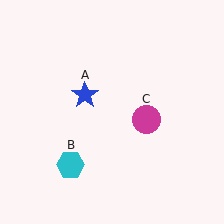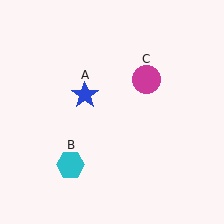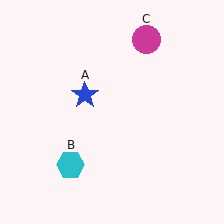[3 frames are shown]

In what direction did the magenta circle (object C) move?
The magenta circle (object C) moved up.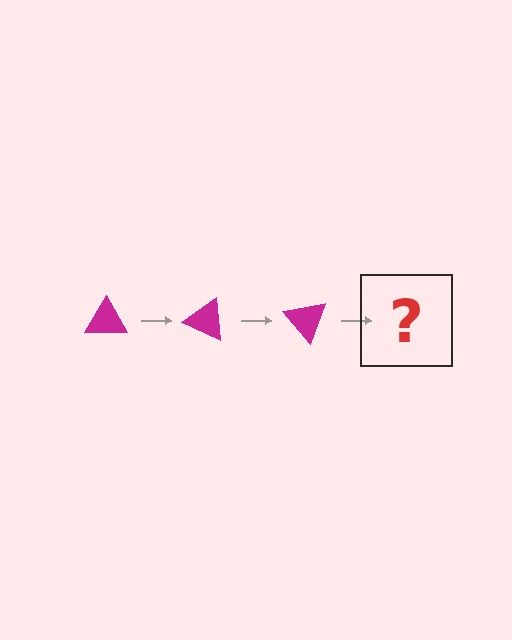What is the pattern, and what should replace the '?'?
The pattern is that the triangle rotates 25 degrees each step. The '?' should be a magenta triangle rotated 75 degrees.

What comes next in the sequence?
The next element should be a magenta triangle rotated 75 degrees.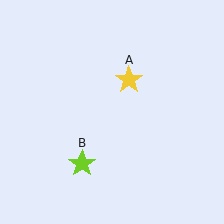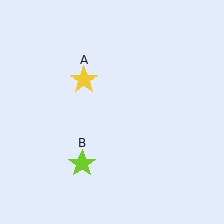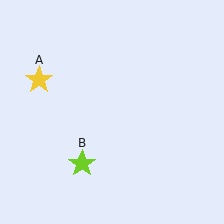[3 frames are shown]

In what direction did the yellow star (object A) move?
The yellow star (object A) moved left.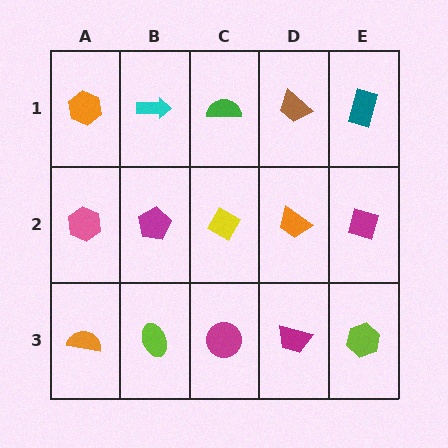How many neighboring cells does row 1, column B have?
3.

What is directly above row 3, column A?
A pink hexagon.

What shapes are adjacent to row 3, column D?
An orange trapezoid (row 2, column D), a magenta circle (row 3, column C), a lime hexagon (row 3, column E).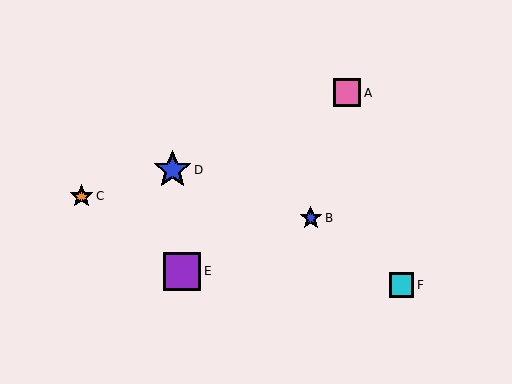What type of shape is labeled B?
Shape B is a blue star.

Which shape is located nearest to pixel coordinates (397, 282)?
The cyan square (labeled F) at (402, 285) is nearest to that location.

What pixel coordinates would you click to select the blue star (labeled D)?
Click at (172, 170) to select the blue star D.